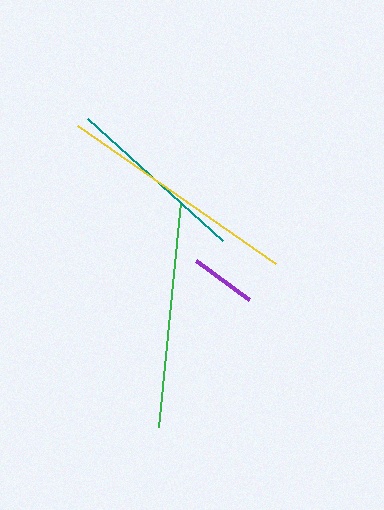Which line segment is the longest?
The yellow line is the longest at approximately 241 pixels.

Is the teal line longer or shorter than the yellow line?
The yellow line is longer than the teal line.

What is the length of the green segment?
The green segment is approximately 227 pixels long.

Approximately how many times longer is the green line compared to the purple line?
The green line is approximately 3.5 times the length of the purple line.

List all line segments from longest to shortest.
From longest to shortest: yellow, green, teal, purple.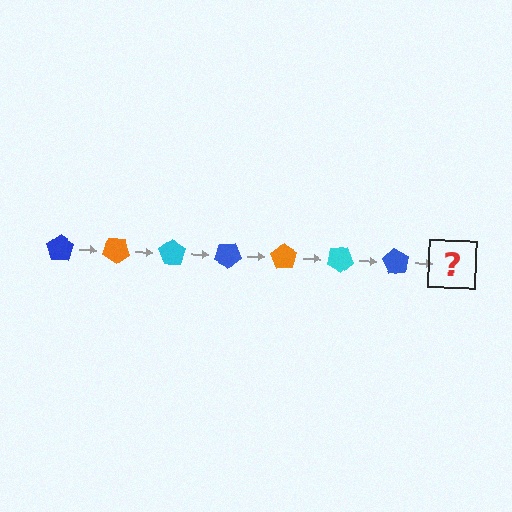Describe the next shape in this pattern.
It should be an orange pentagon, rotated 245 degrees from the start.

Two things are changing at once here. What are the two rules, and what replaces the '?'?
The two rules are that it rotates 35 degrees each step and the color cycles through blue, orange, and cyan. The '?' should be an orange pentagon, rotated 245 degrees from the start.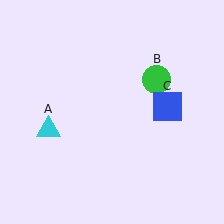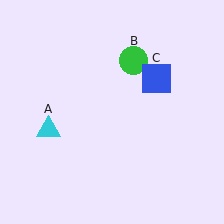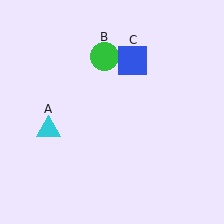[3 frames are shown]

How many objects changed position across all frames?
2 objects changed position: green circle (object B), blue square (object C).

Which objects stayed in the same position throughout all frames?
Cyan triangle (object A) remained stationary.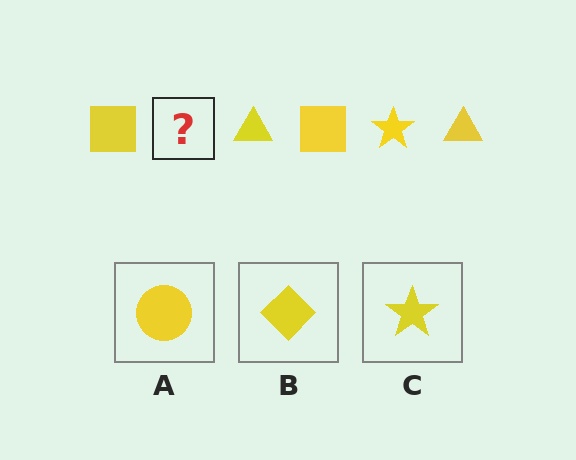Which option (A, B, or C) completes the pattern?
C.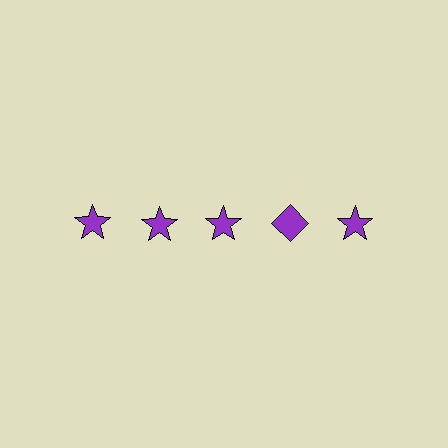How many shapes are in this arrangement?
There are 5 shapes arranged in a grid pattern.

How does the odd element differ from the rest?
It has a different shape: diamond instead of star.